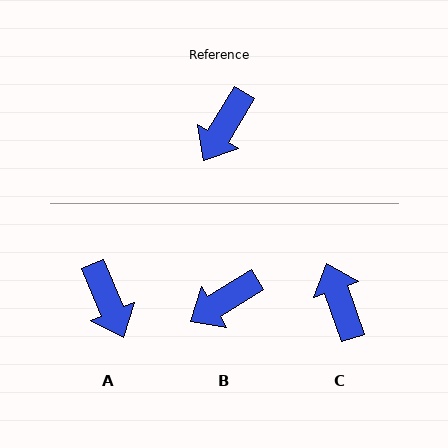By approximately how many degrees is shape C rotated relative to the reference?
Approximately 130 degrees clockwise.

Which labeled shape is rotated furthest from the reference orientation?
C, about 130 degrees away.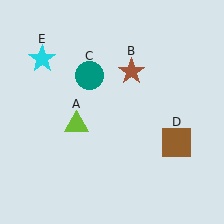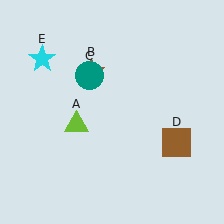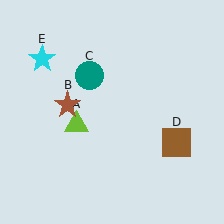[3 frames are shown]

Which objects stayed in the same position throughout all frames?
Lime triangle (object A) and teal circle (object C) and brown square (object D) and cyan star (object E) remained stationary.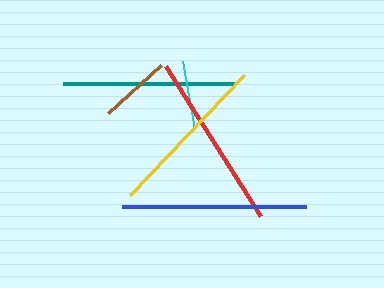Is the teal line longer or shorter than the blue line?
The blue line is longer than the teal line.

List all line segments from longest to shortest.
From longest to shortest: blue, red, teal, yellow, brown, cyan.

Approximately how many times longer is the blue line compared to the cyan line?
The blue line is approximately 2.6 times the length of the cyan line.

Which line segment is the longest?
The blue line is the longest at approximately 183 pixels.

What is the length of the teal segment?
The teal segment is approximately 171 pixels long.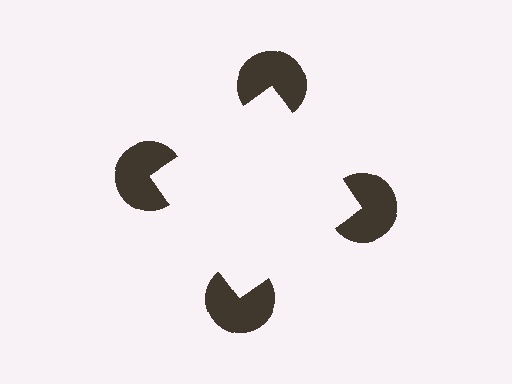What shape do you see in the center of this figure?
An illusory square — its edges are inferred from the aligned wedge cuts in the pac-man discs, not physically drawn.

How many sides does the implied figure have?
4 sides.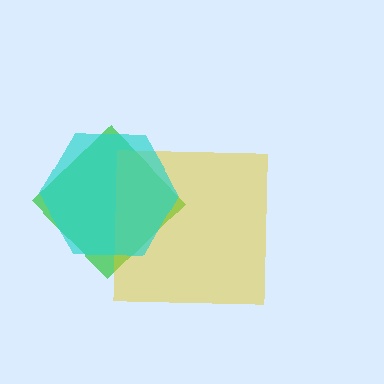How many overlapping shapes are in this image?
There are 3 overlapping shapes in the image.